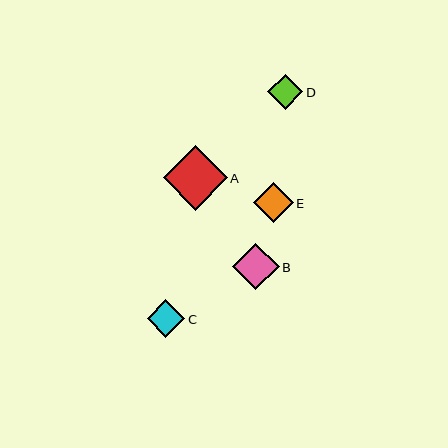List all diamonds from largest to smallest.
From largest to smallest: A, B, E, C, D.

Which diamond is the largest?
Diamond A is the largest with a size of approximately 64 pixels.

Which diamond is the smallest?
Diamond D is the smallest with a size of approximately 35 pixels.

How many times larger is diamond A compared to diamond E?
Diamond A is approximately 1.6 times the size of diamond E.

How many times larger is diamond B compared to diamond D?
Diamond B is approximately 1.3 times the size of diamond D.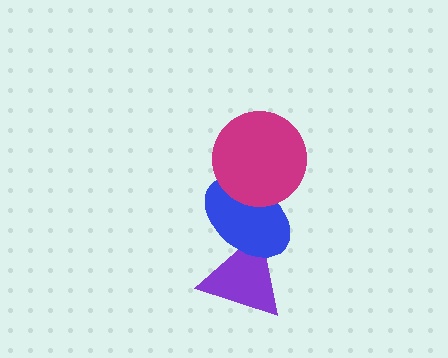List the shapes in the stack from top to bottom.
From top to bottom: the magenta circle, the blue ellipse, the purple triangle.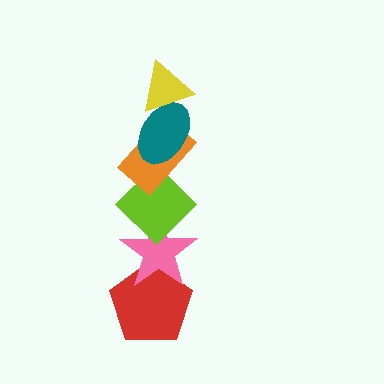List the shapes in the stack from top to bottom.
From top to bottom: the yellow triangle, the teal ellipse, the orange rectangle, the lime diamond, the pink star, the red pentagon.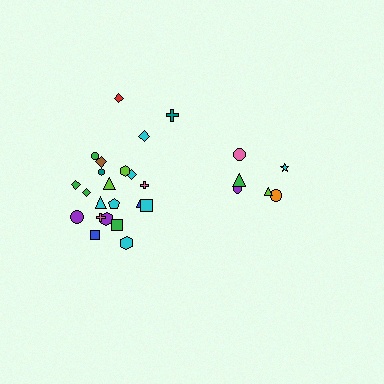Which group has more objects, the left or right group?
The left group.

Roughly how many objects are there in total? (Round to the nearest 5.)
Roughly 30 objects in total.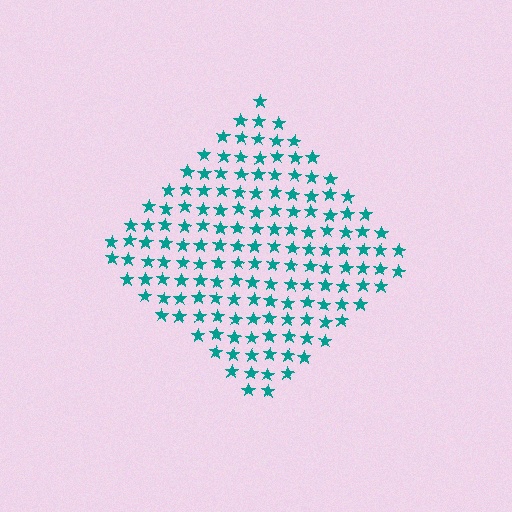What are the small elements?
The small elements are stars.